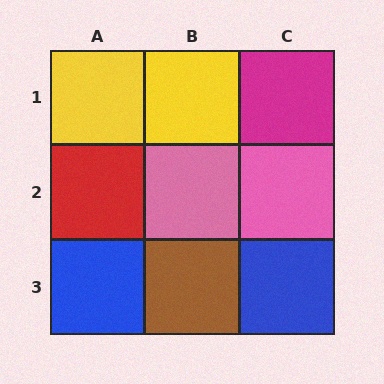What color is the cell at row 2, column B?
Pink.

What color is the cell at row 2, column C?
Pink.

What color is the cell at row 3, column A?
Blue.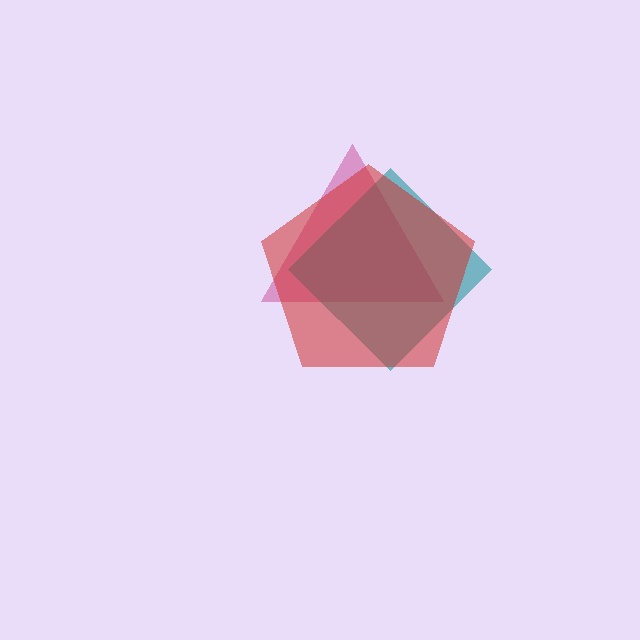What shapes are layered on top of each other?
The layered shapes are: a magenta triangle, a teal diamond, a red pentagon.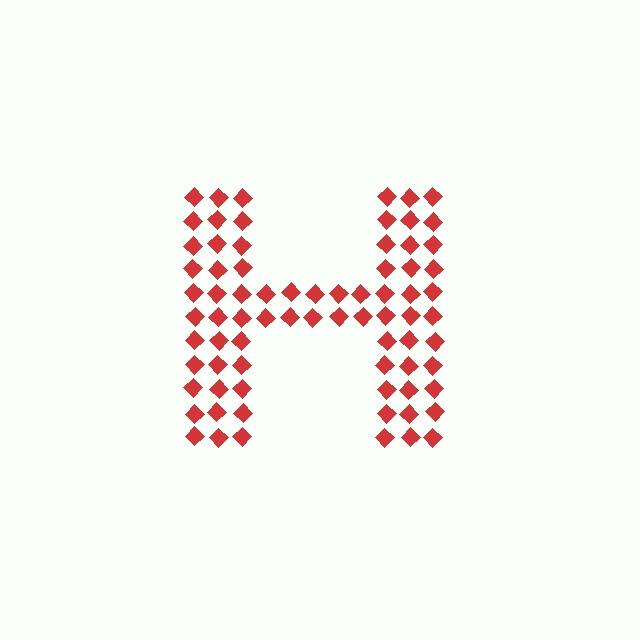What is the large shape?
The large shape is the letter H.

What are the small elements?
The small elements are diamonds.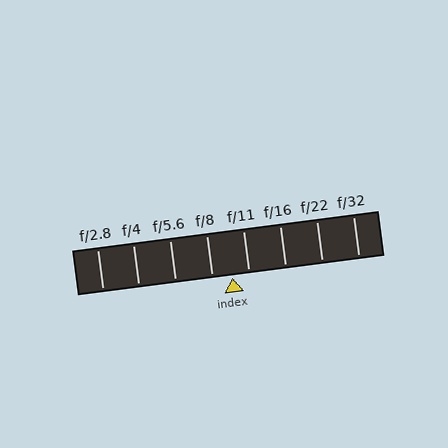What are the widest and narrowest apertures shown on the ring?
The widest aperture shown is f/2.8 and the narrowest is f/32.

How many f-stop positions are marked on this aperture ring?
There are 8 f-stop positions marked.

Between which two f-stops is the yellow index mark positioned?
The index mark is between f/8 and f/11.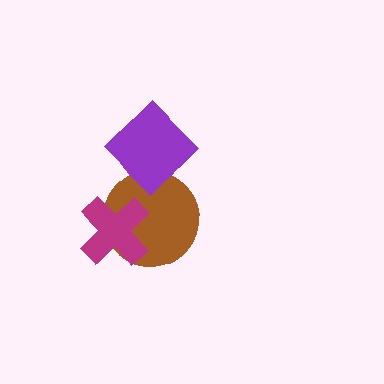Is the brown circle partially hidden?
Yes, it is partially covered by another shape.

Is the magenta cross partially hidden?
No, no other shape covers it.